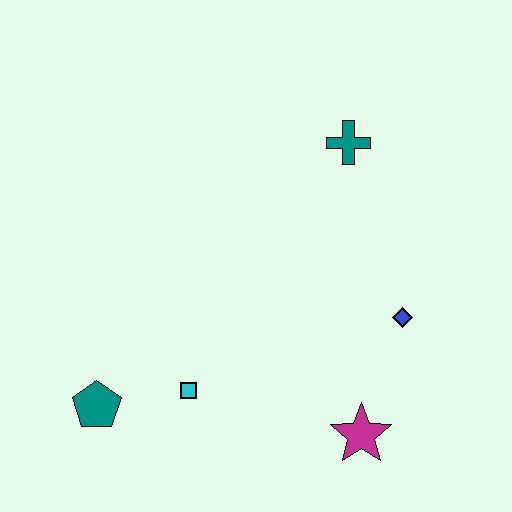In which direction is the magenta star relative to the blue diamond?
The magenta star is below the blue diamond.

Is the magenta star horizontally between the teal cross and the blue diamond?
Yes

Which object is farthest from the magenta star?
The teal cross is farthest from the magenta star.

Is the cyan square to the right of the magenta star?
No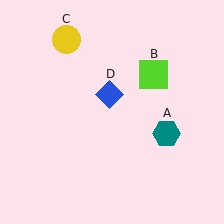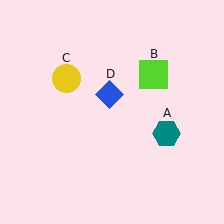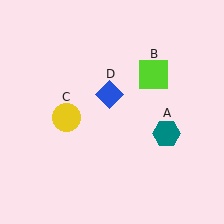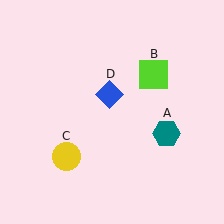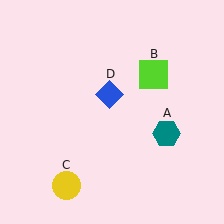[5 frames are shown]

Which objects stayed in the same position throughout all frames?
Teal hexagon (object A) and lime square (object B) and blue diamond (object D) remained stationary.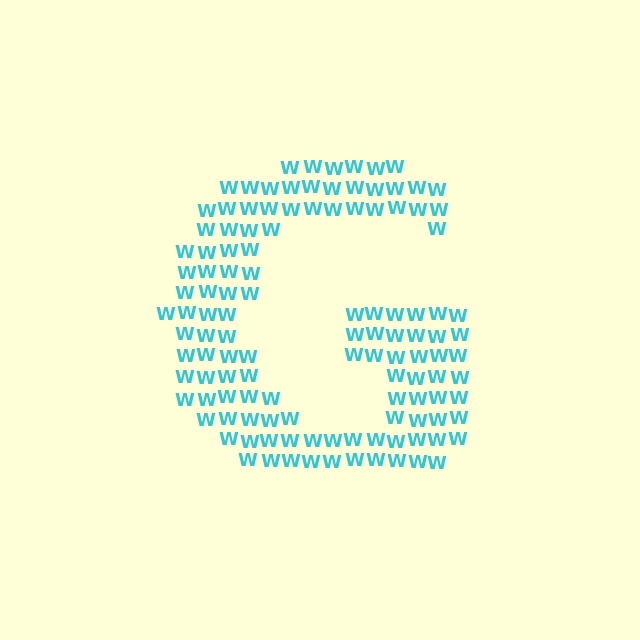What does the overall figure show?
The overall figure shows the letter G.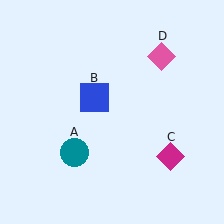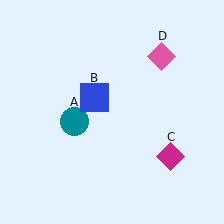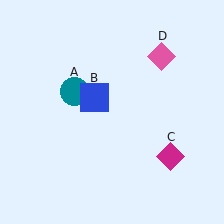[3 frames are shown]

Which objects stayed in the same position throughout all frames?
Blue square (object B) and magenta diamond (object C) and pink diamond (object D) remained stationary.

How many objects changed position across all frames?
1 object changed position: teal circle (object A).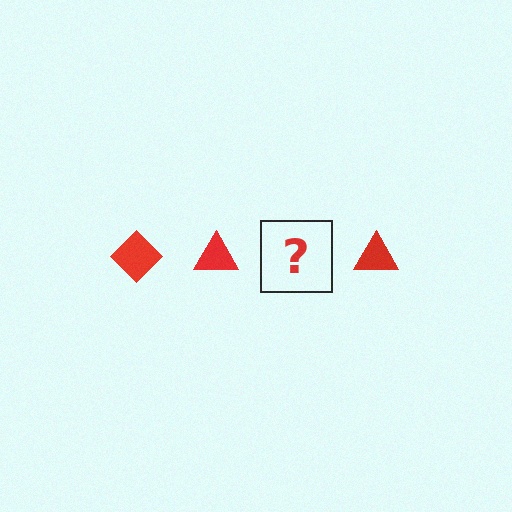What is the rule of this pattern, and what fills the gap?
The rule is that the pattern cycles through diamond, triangle shapes in red. The gap should be filled with a red diamond.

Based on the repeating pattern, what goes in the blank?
The blank should be a red diamond.